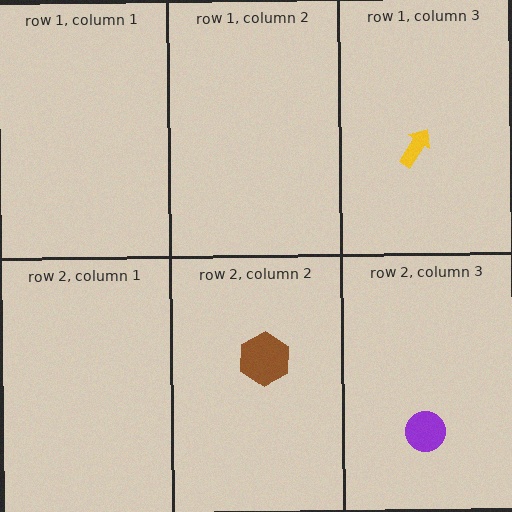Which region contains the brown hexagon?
The row 2, column 2 region.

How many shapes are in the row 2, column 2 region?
1.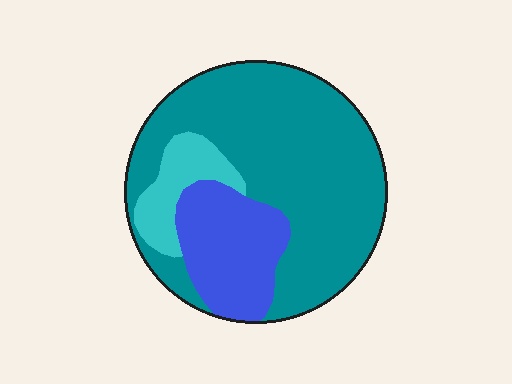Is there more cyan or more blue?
Blue.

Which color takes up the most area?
Teal, at roughly 65%.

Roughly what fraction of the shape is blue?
Blue covers 22% of the shape.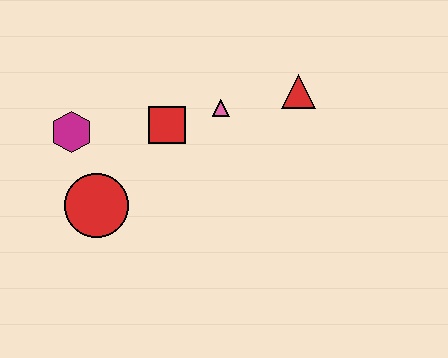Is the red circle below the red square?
Yes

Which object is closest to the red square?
The pink triangle is closest to the red square.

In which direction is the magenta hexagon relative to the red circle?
The magenta hexagon is above the red circle.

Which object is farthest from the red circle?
The red triangle is farthest from the red circle.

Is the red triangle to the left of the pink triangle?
No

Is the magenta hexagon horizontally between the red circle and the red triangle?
No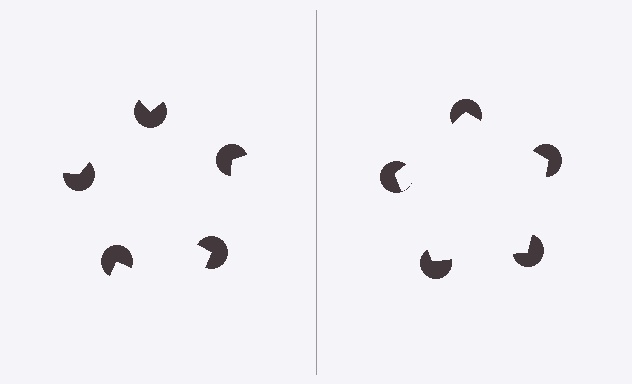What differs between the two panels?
The pac-man discs are positioned identically on both sides; only the wedge orientations differ. On the right they align to a pentagon; on the left they are misaligned.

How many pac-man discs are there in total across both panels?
10 — 5 on each side.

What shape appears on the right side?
An illusory pentagon.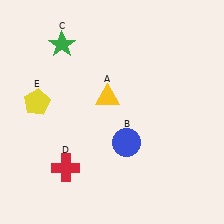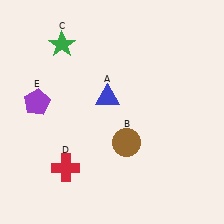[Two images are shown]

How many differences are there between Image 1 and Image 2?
There are 3 differences between the two images.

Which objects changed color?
A changed from yellow to blue. B changed from blue to brown. E changed from yellow to purple.